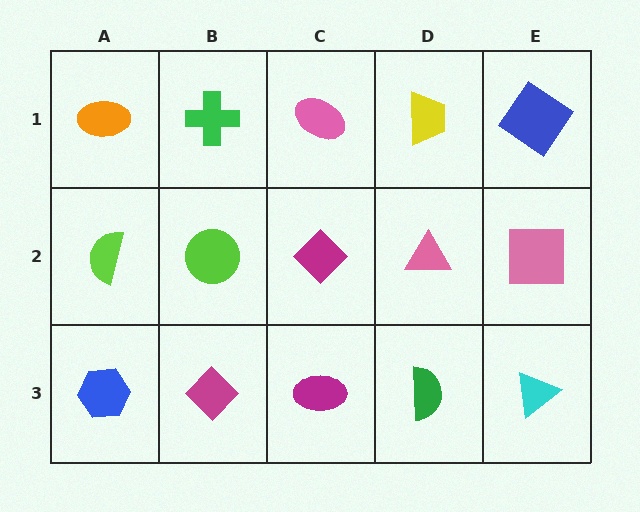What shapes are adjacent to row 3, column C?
A magenta diamond (row 2, column C), a magenta diamond (row 3, column B), a green semicircle (row 3, column D).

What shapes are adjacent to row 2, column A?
An orange ellipse (row 1, column A), a blue hexagon (row 3, column A), a lime circle (row 2, column B).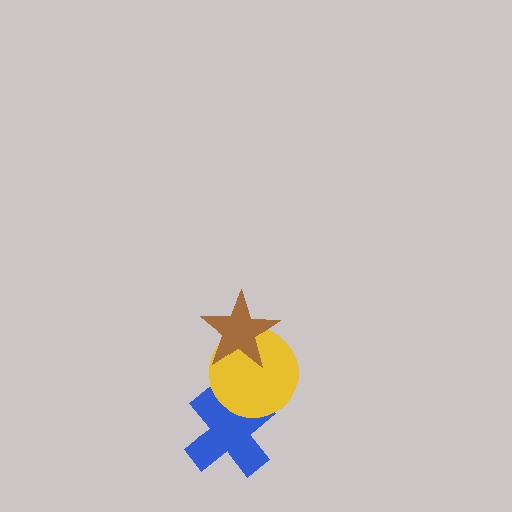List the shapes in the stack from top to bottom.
From top to bottom: the brown star, the yellow circle, the blue cross.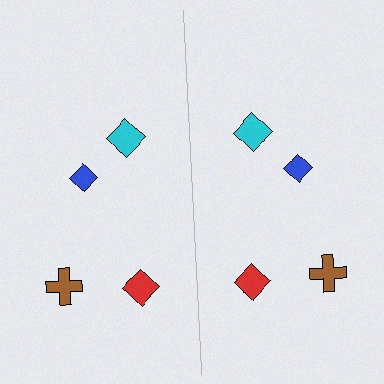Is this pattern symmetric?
Yes, this pattern has bilateral (reflection) symmetry.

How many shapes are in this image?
There are 8 shapes in this image.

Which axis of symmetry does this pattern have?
The pattern has a vertical axis of symmetry running through the center of the image.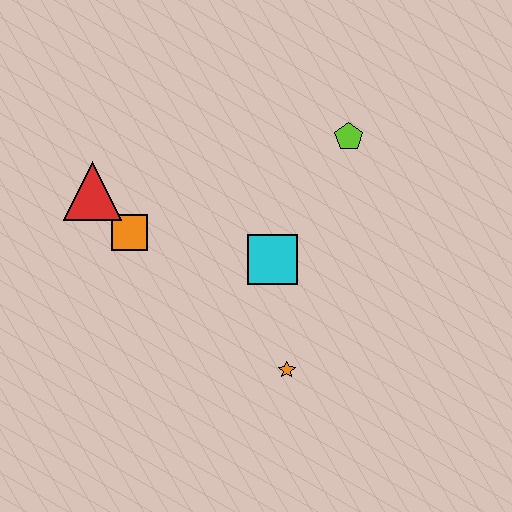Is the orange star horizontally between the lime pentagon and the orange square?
Yes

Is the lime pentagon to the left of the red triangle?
No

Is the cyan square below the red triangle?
Yes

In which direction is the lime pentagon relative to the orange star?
The lime pentagon is above the orange star.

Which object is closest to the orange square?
The red triangle is closest to the orange square.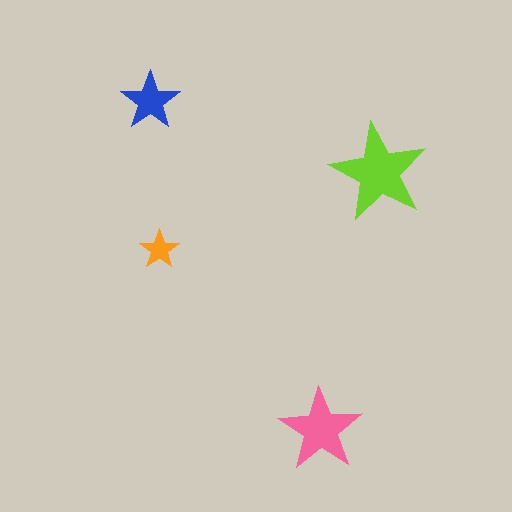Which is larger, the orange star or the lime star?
The lime one.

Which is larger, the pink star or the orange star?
The pink one.